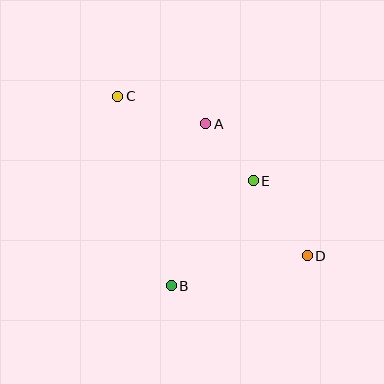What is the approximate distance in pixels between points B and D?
The distance between B and D is approximately 139 pixels.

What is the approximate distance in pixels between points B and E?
The distance between B and E is approximately 133 pixels.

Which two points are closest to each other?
Points A and E are closest to each other.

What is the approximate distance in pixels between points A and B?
The distance between A and B is approximately 166 pixels.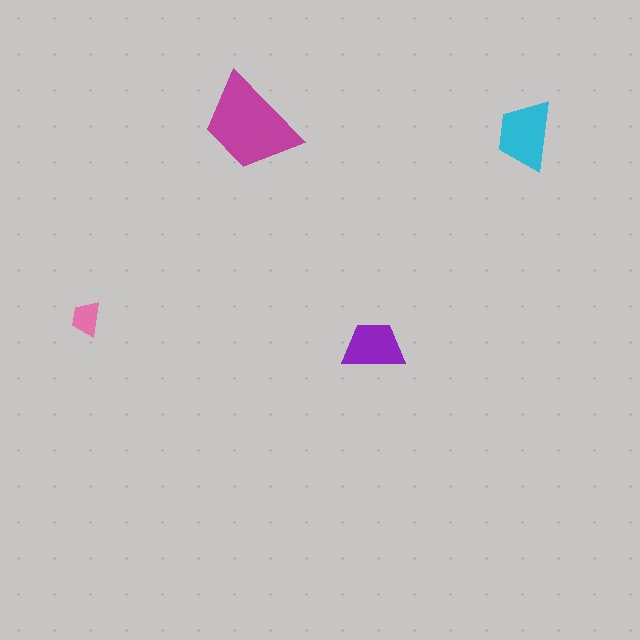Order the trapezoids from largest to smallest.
the magenta one, the cyan one, the purple one, the pink one.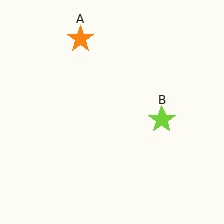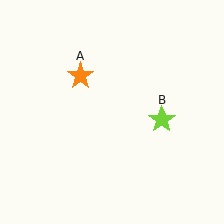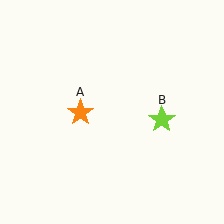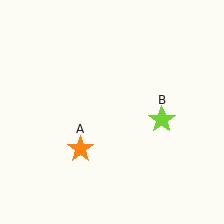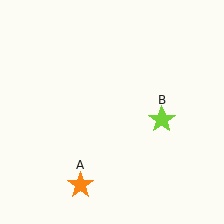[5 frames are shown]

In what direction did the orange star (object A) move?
The orange star (object A) moved down.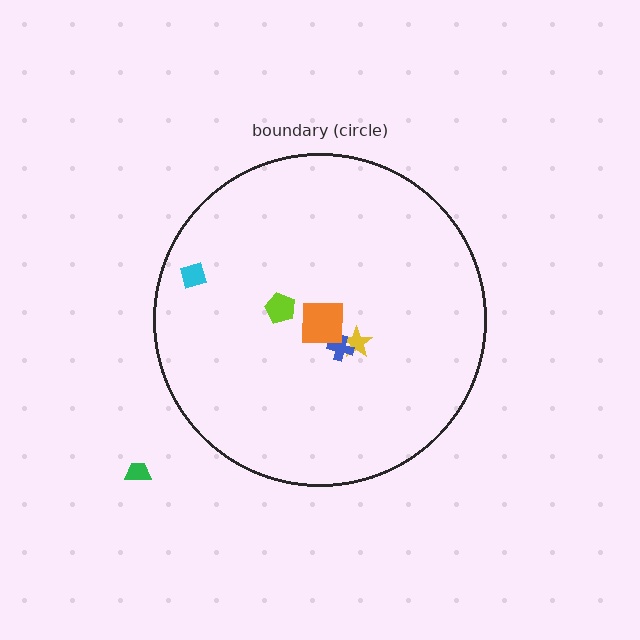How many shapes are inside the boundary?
5 inside, 1 outside.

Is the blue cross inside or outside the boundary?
Inside.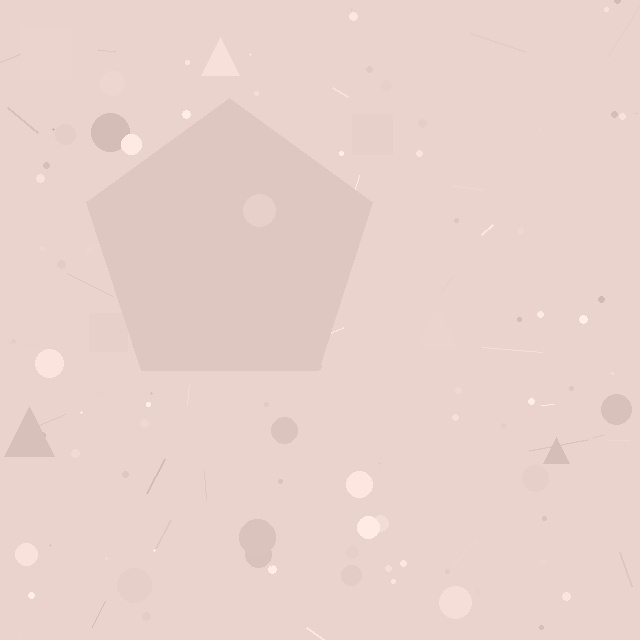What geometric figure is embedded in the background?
A pentagon is embedded in the background.